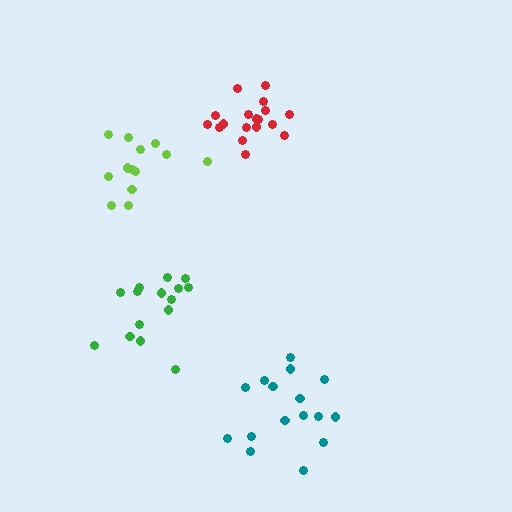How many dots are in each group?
Group 1: 15 dots, Group 2: 18 dots, Group 3: 16 dots, Group 4: 13 dots (62 total).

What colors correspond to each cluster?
The clusters are colored: green, red, teal, lime.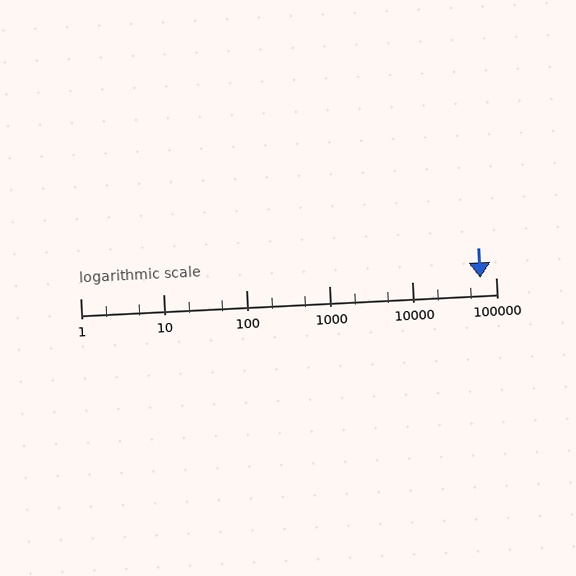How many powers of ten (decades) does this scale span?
The scale spans 5 decades, from 1 to 100000.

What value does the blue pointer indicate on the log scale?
The pointer indicates approximately 66000.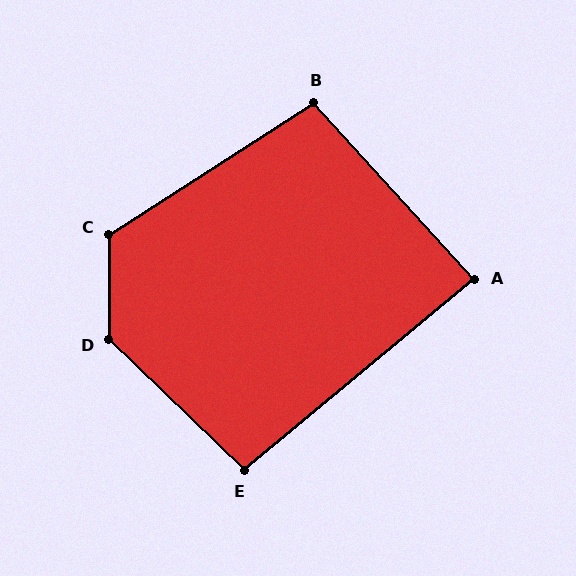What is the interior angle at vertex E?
Approximately 97 degrees (obtuse).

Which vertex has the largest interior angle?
D, at approximately 133 degrees.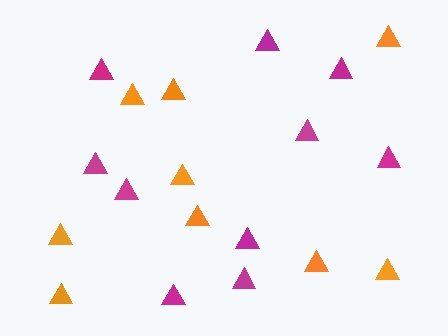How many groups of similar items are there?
There are 2 groups: one group of magenta triangles (10) and one group of orange triangles (9).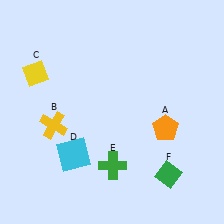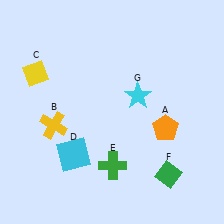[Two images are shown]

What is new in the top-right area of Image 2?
A cyan star (G) was added in the top-right area of Image 2.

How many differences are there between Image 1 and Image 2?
There is 1 difference between the two images.